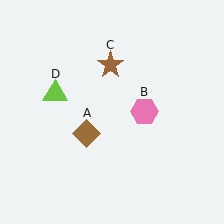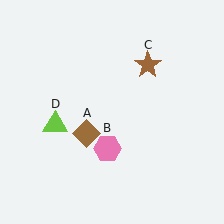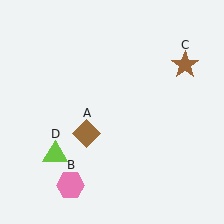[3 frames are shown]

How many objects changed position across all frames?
3 objects changed position: pink hexagon (object B), brown star (object C), lime triangle (object D).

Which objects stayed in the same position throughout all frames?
Brown diamond (object A) remained stationary.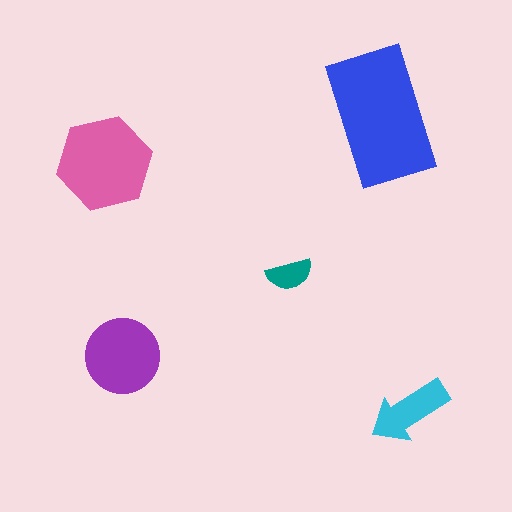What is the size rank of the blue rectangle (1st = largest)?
1st.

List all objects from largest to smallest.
The blue rectangle, the pink hexagon, the purple circle, the cyan arrow, the teal semicircle.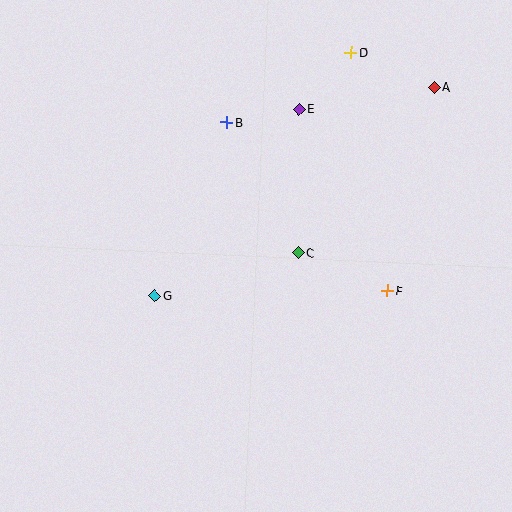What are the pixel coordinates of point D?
Point D is at (351, 52).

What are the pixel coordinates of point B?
Point B is at (227, 122).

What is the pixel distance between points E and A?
The distance between E and A is 137 pixels.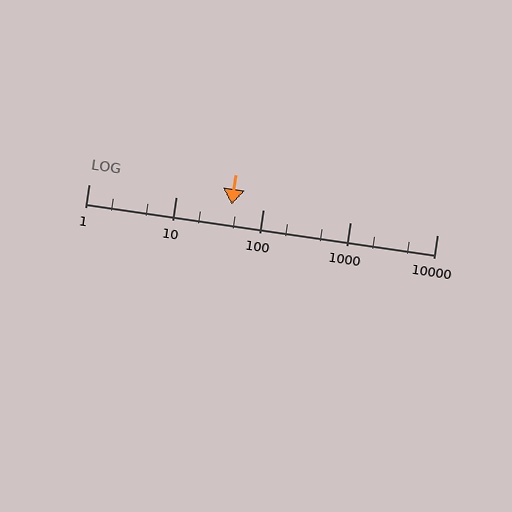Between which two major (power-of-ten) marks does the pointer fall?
The pointer is between 10 and 100.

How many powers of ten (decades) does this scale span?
The scale spans 4 decades, from 1 to 10000.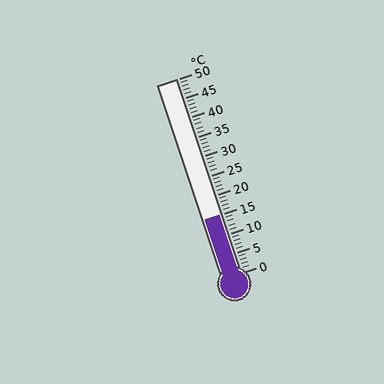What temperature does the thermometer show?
The thermometer shows approximately 15°C.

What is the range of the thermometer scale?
The thermometer scale ranges from 0°C to 50°C.